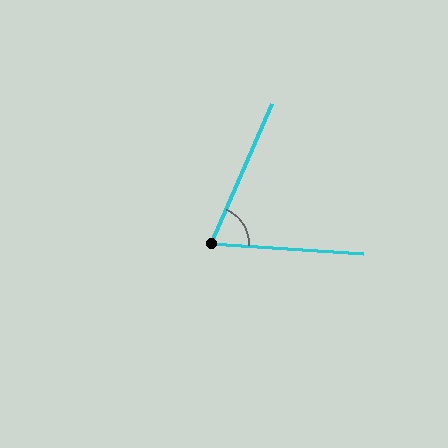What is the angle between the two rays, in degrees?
Approximately 70 degrees.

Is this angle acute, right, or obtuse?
It is acute.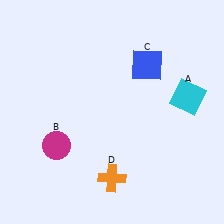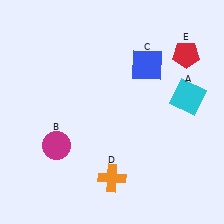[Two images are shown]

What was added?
A red pentagon (E) was added in Image 2.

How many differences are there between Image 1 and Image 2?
There is 1 difference between the two images.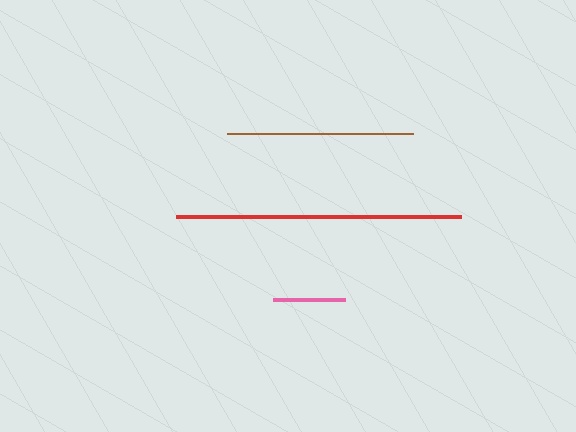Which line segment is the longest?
The red line is the longest at approximately 285 pixels.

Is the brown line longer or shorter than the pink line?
The brown line is longer than the pink line.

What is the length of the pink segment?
The pink segment is approximately 73 pixels long.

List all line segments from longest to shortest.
From longest to shortest: red, brown, pink.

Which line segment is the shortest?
The pink line is the shortest at approximately 73 pixels.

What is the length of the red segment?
The red segment is approximately 285 pixels long.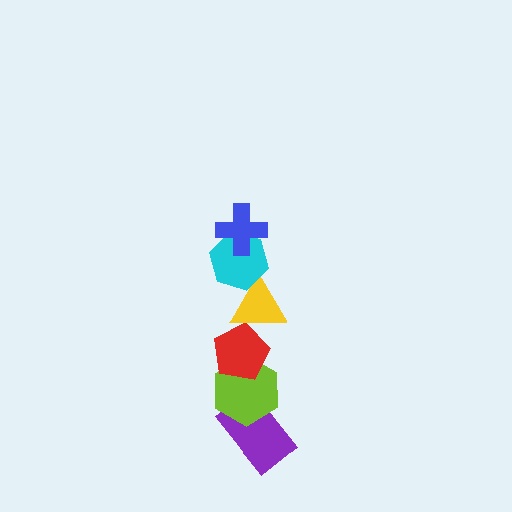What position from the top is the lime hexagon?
The lime hexagon is 5th from the top.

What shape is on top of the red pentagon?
The yellow triangle is on top of the red pentagon.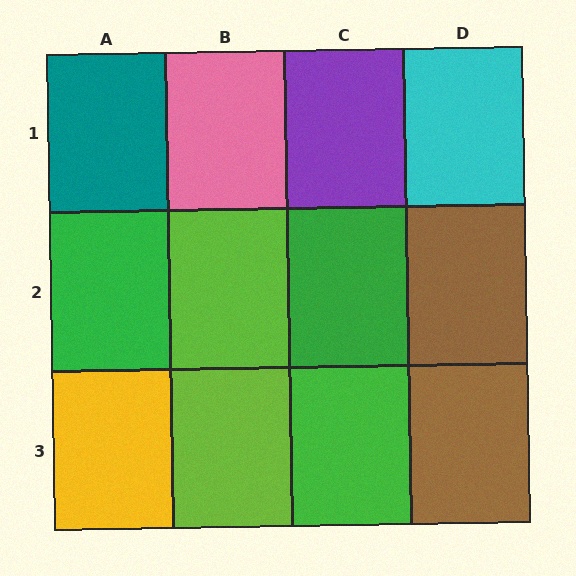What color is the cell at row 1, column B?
Pink.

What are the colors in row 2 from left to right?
Green, lime, green, brown.